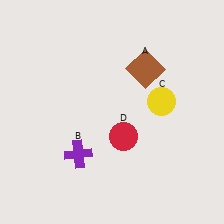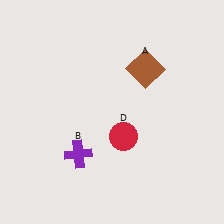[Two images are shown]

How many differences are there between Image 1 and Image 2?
There is 1 difference between the two images.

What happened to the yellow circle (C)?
The yellow circle (C) was removed in Image 2. It was in the top-right area of Image 1.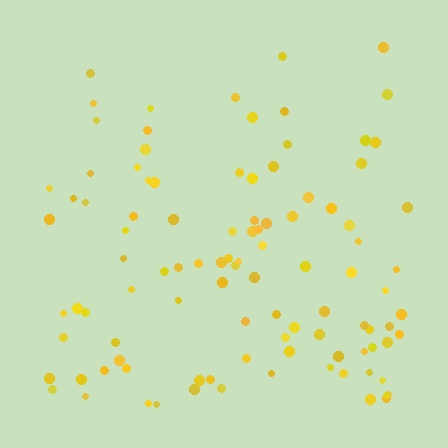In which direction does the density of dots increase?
From top to bottom, with the bottom side densest.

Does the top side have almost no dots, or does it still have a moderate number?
Still a moderate number, just noticeably fewer than the bottom.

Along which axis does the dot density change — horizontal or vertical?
Vertical.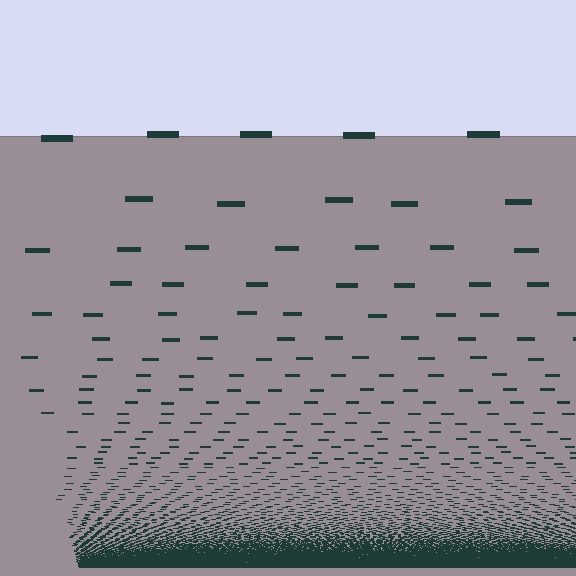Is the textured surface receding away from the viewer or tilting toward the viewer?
The surface appears to tilt toward the viewer. Texture elements get larger and sparser toward the top.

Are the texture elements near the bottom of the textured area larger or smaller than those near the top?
Smaller. The gradient is inverted — elements near the bottom are smaller and denser.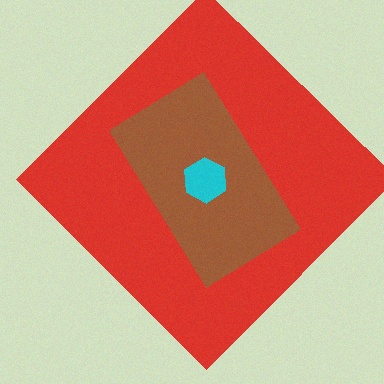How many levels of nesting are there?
3.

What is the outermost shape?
The red diamond.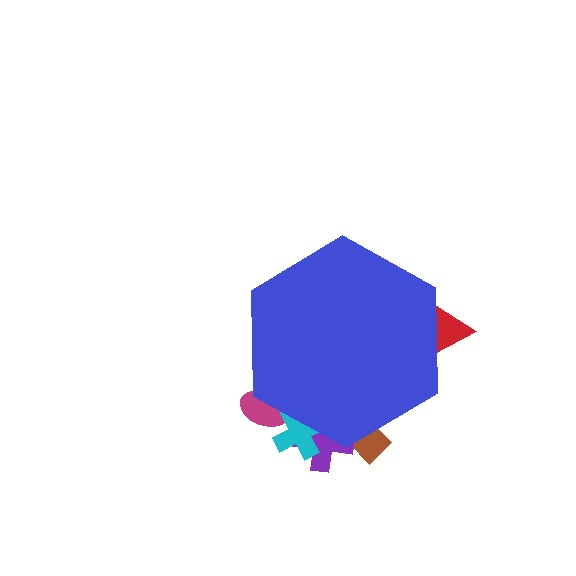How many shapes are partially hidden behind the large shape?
5 shapes are partially hidden.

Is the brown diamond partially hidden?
Yes, the brown diamond is partially hidden behind the blue hexagon.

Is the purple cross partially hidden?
Yes, the purple cross is partially hidden behind the blue hexagon.